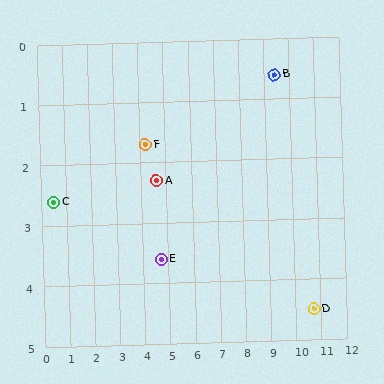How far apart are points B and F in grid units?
Points B and F are about 5.3 grid units apart.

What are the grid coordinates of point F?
Point F is at approximately (4.2, 1.7).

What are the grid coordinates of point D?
Point D is at approximately (10.7, 4.5).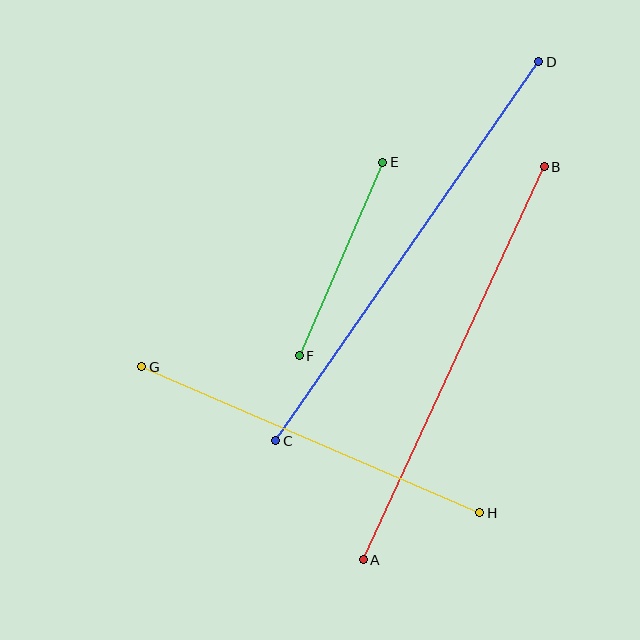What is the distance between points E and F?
The distance is approximately 211 pixels.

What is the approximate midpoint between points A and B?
The midpoint is at approximately (454, 363) pixels.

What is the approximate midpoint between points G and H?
The midpoint is at approximately (311, 440) pixels.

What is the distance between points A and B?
The distance is approximately 432 pixels.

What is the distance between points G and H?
The distance is approximately 368 pixels.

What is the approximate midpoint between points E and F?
The midpoint is at approximately (341, 259) pixels.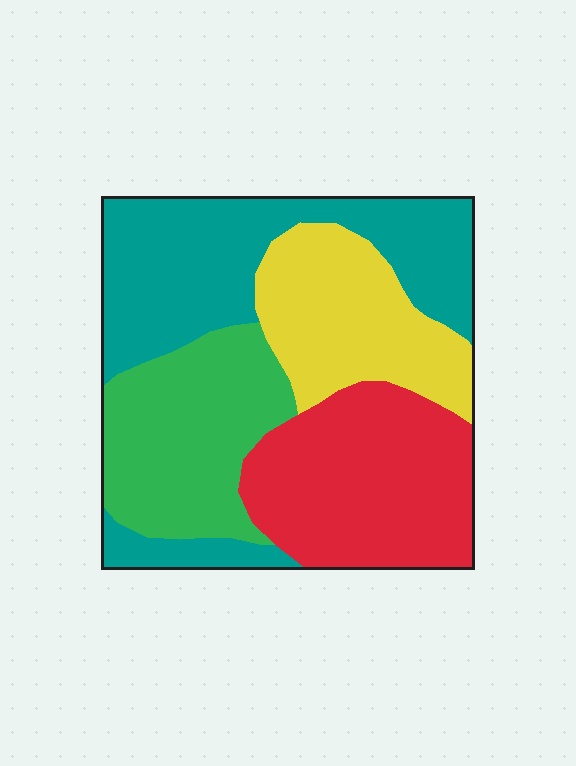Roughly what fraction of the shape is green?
Green takes up less than a quarter of the shape.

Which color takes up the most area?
Teal, at roughly 30%.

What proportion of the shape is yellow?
Yellow covers 19% of the shape.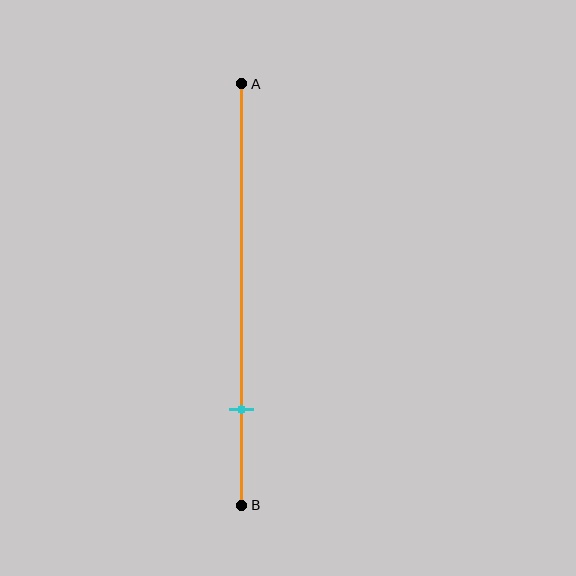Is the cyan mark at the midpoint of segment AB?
No, the mark is at about 75% from A, not at the 50% midpoint.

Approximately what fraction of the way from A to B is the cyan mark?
The cyan mark is approximately 75% of the way from A to B.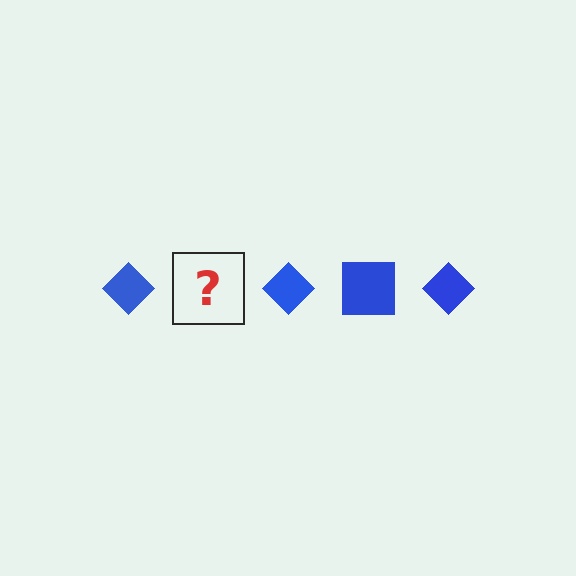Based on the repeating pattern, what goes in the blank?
The blank should be a blue square.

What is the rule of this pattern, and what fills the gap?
The rule is that the pattern cycles through diamond, square shapes in blue. The gap should be filled with a blue square.